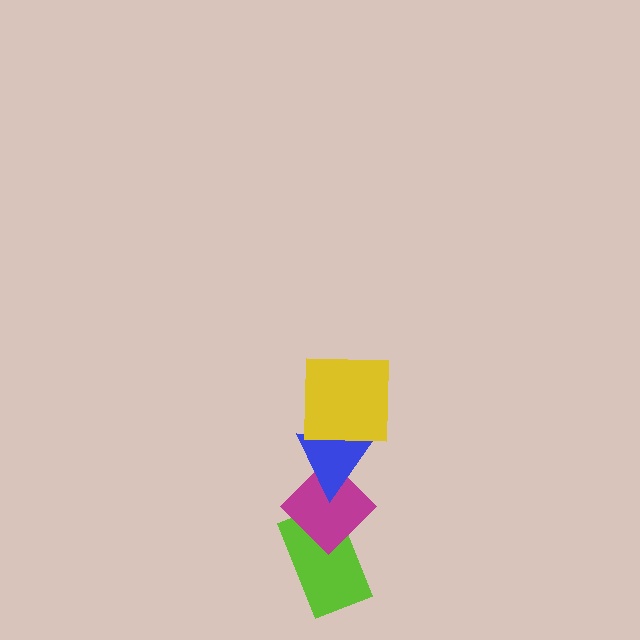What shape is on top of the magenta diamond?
The blue triangle is on top of the magenta diamond.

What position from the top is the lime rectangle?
The lime rectangle is 4th from the top.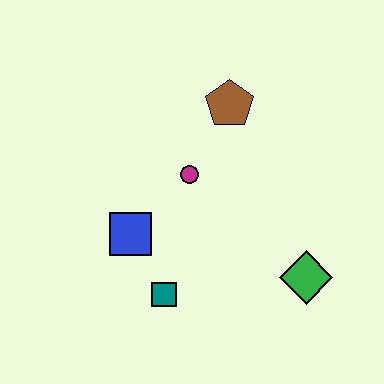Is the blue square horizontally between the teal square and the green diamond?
No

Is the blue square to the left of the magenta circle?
Yes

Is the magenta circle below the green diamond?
No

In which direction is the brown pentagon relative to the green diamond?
The brown pentagon is above the green diamond.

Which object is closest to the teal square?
The blue square is closest to the teal square.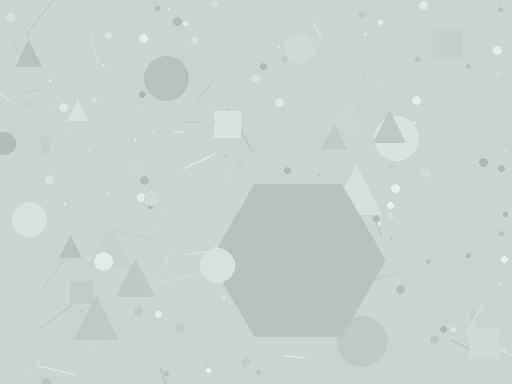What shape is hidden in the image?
A hexagon is hidden in the image.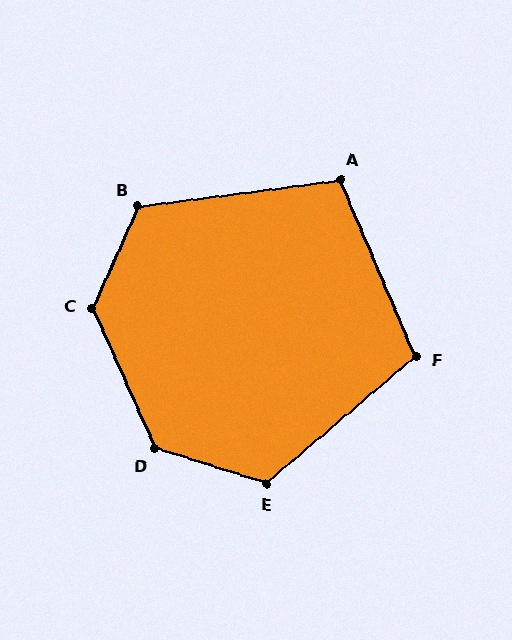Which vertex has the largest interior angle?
C, at approximately 132 degrees.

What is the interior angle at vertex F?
Approximately 107 degrees (obtuse).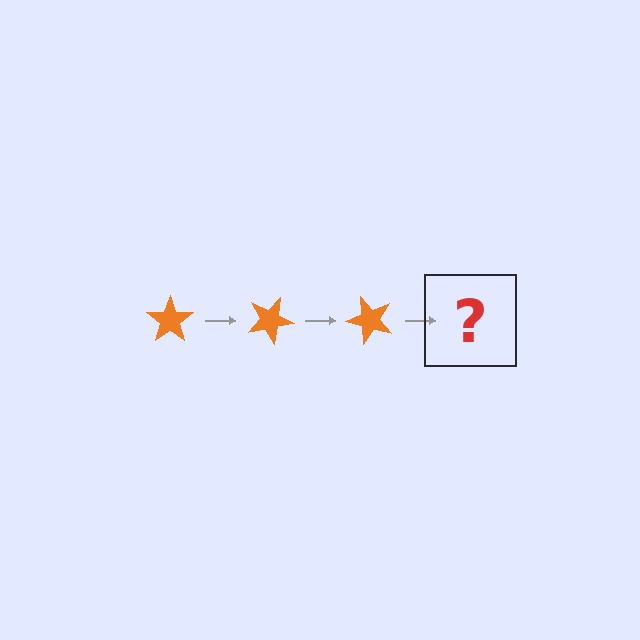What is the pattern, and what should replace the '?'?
The pattern is that the star rotates 25 degrees each step. The '?' should be an orange star rotated 75 degrees.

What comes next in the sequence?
The next element should be an orange star rotated 75 degrees.